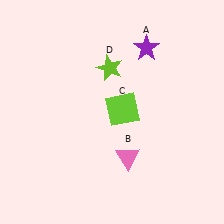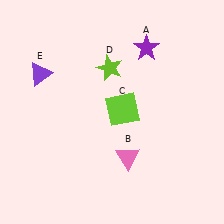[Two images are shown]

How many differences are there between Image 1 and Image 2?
There is 1 difference between the two images.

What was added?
A purple triangle (E) was added in Image 2.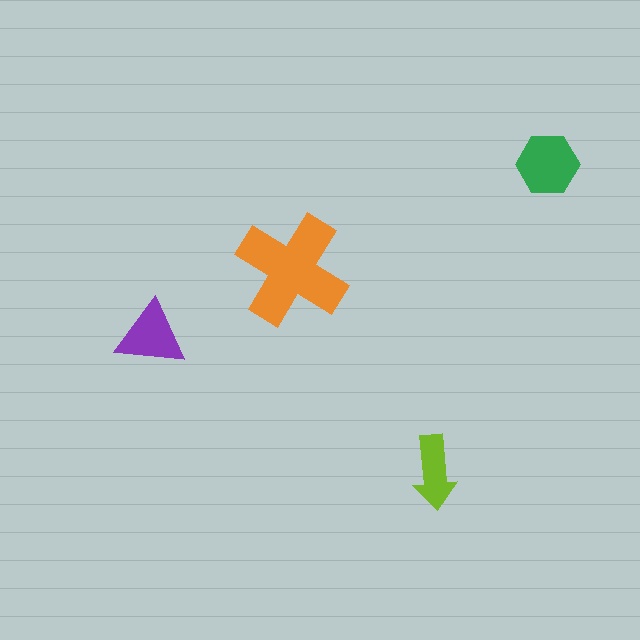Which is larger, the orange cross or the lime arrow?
The orange cross.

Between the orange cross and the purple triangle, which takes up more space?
The orange cross.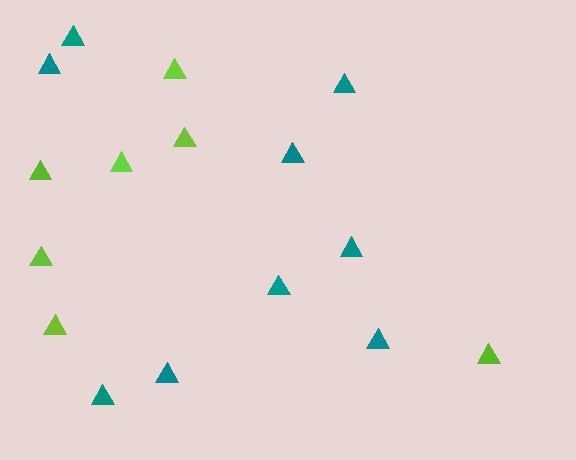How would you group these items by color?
There are 2 groups: one group of lime triangles (7) and one group of teal triangles (9).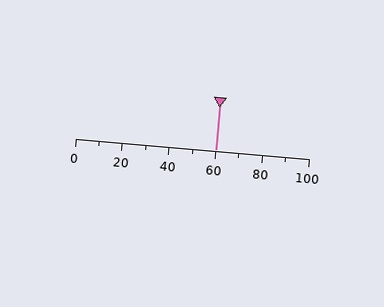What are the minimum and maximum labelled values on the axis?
The axis runs from 0 to 100.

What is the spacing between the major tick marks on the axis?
The major ticks are spaced 20 apart.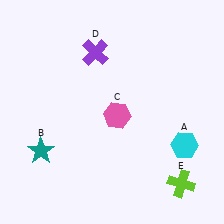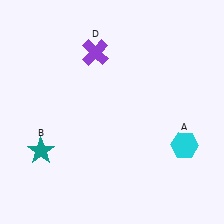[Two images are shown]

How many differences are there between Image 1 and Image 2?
There are 2 differences between the two images.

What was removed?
The lime cross (E), the pink hexagon (C) were removed in Image 2.